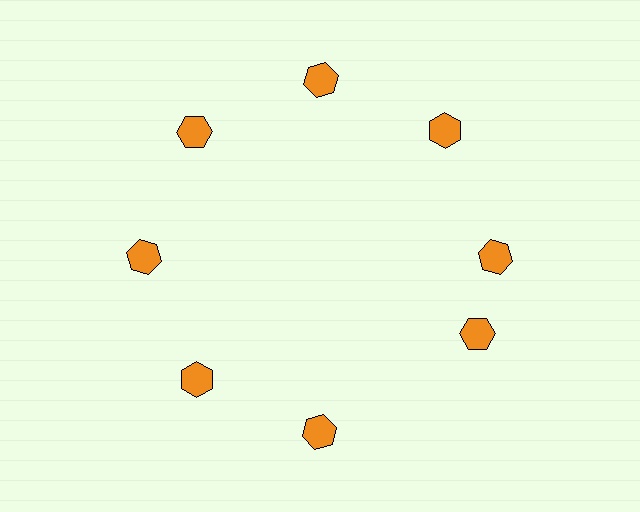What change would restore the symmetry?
The symmetry would be restored by rotating it back into even spacing with its neighbors so that all 8 hexagons sit at equal angles and equal distance from the center.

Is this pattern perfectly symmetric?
No. The 8 orange hexagons are arranged in a ring, but one element near the 4 o'clock position is rotated out of alignment along the ring, breaking the 8-fold rotational symmetry.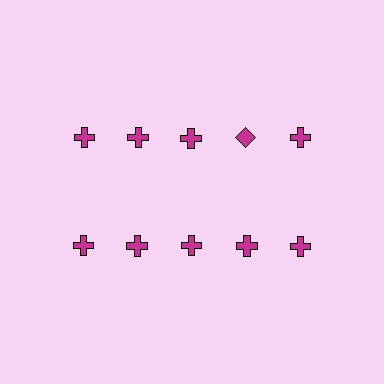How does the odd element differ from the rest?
It has a different shape: diamond instead of cross.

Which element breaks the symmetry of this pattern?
The magenta diamond in the top row, second from right column breaks the symmetry. All other shapes are magenta crosses.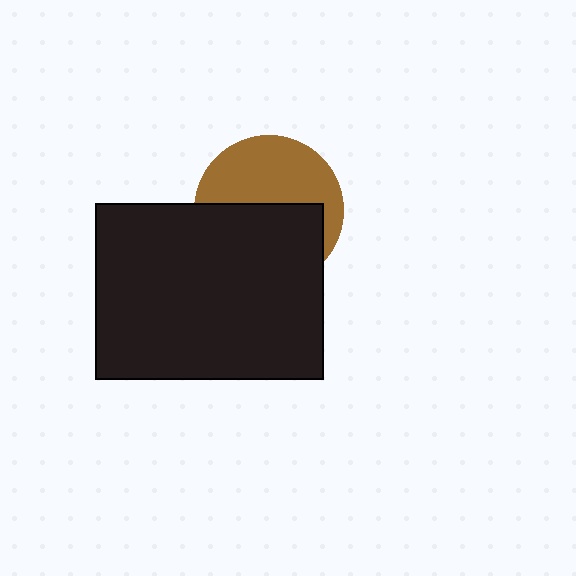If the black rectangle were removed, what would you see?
You would see the complete brown circle.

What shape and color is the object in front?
The object in front is a black rectangle.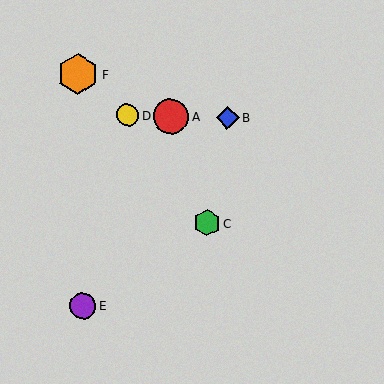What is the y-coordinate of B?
Object B is at y≈118.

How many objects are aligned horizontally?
3 objects (A, B, D) are aligned horizontally.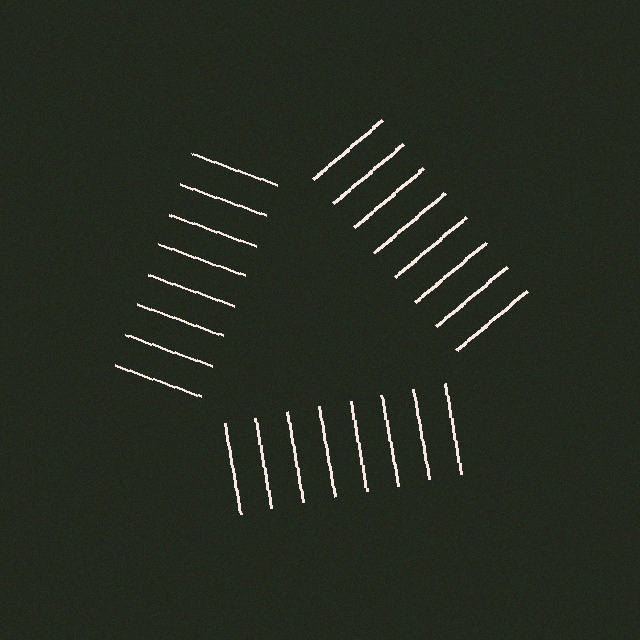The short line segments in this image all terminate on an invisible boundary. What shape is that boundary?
An illusory triangle — the line segments terminate on its edges but no continuous stroke is drawn.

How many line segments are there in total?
24 — 8 along each of the 3 edges.